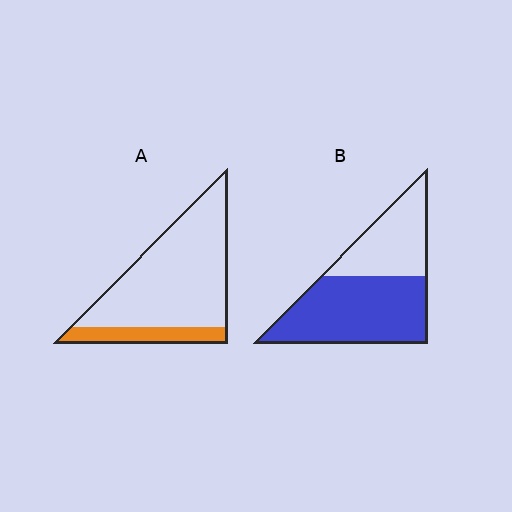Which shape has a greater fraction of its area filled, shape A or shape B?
Shape B.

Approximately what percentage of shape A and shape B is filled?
A is approximately 20% and B is approximately 60%.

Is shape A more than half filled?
No.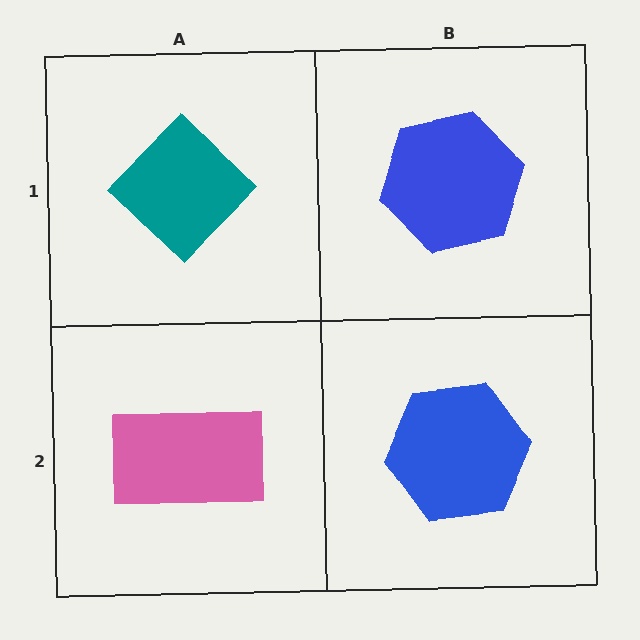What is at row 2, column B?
A blue hexagon.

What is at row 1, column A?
A teal diamond.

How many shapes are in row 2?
2 shapes.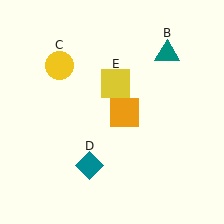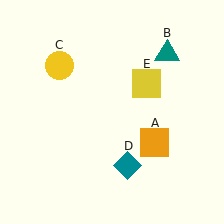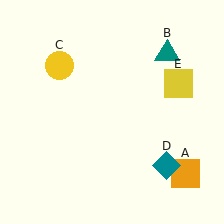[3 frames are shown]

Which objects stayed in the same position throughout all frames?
Teal triangle (object B) and yellow circle (object C) remained stationary.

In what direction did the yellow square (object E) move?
The yellow square (object E) moved right.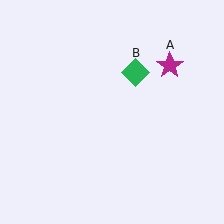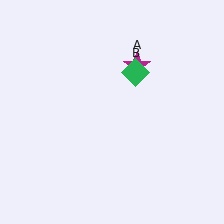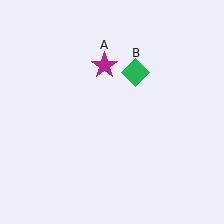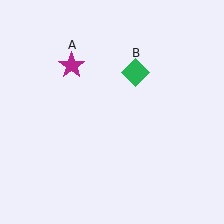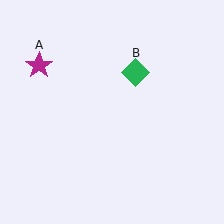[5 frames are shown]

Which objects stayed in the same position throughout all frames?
Green diamond (object B) remained stationary.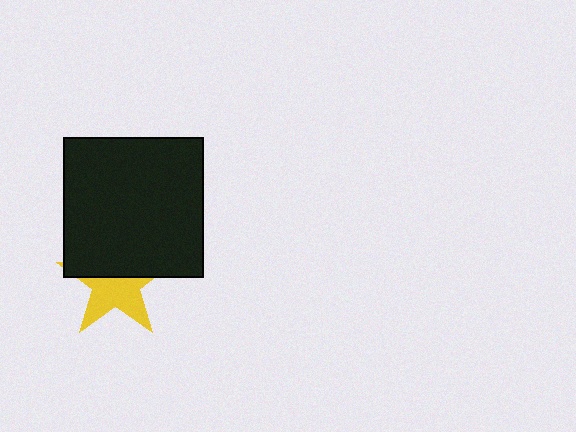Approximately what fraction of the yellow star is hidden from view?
Roughly 47% of the yellow star is hidden behind the black square.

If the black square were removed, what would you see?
You would see the complete yellow star.